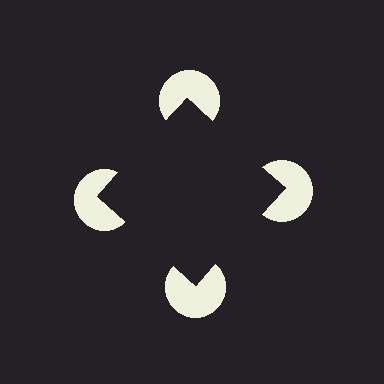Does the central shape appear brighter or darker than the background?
It typically appears slightly darker than the background, even though no actual brightness change is drawn.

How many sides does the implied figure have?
4 sides.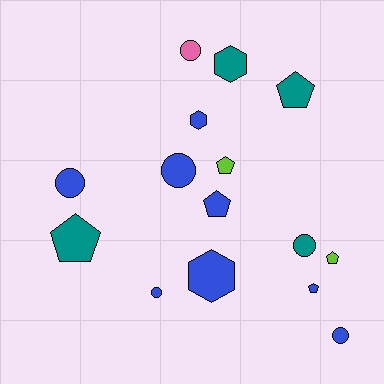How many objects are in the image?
There are 15 objects.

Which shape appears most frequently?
Circle, with 6 objects.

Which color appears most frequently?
Blue, with 8 objects.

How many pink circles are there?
There is 1 pink circle.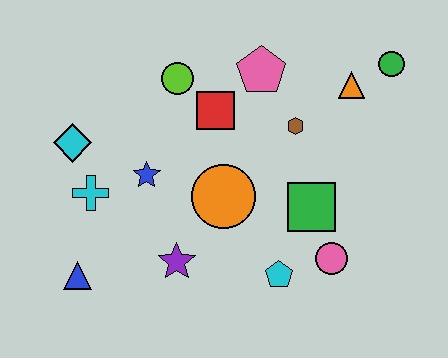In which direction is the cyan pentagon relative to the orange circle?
The cyan pentagon is below the orange circle.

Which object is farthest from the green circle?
The blue triangle is farthest from the green circle.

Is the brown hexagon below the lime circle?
Yes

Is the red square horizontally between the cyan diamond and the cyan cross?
No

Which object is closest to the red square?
The lime circle is closest to the red square.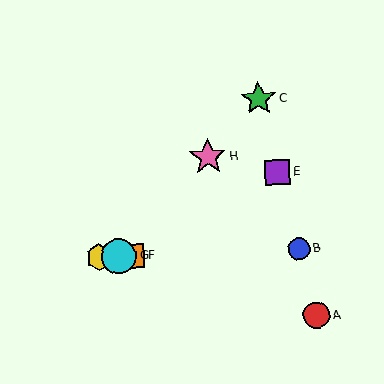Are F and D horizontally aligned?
Yes, both are at y≈256.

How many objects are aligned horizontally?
4 objects (B, D, F, G) are aligned horizontally.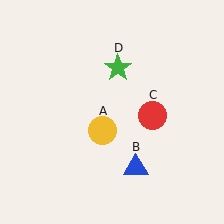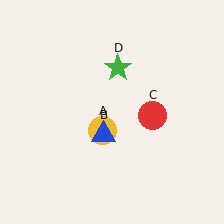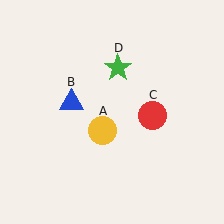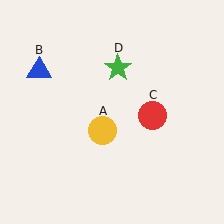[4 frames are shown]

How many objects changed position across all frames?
1 object changed position: blue triangle (object B).